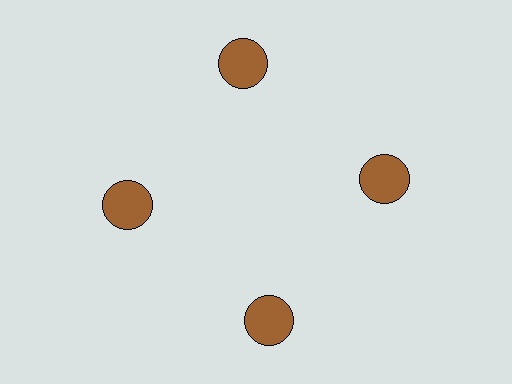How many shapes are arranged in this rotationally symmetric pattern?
There are 4 shapes, arranged in 4 groups of 1.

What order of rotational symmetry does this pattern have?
This pattern has 4-fold rotational symmetry.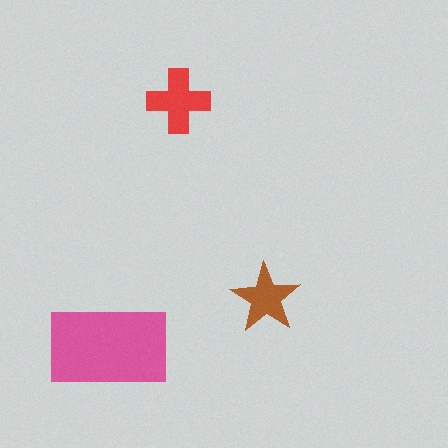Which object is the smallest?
The brown star.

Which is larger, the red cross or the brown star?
The red cross.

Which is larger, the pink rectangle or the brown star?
The pink rectangle.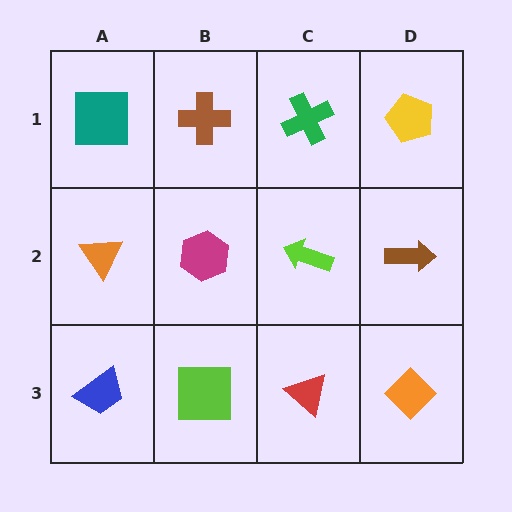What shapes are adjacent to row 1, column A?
An orange triangle (row 2, column A), a brown cross (row 1, column B).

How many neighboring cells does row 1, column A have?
2.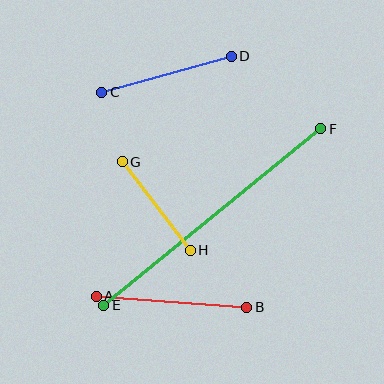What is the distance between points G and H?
The distance is approximately 111 pixels.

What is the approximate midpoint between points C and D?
The midpoint is at approximately (166, 74) pixels.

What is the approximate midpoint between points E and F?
The midpoint is at approximately (212, 217) pixels.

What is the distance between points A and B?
The distance is approximately 151 pixels.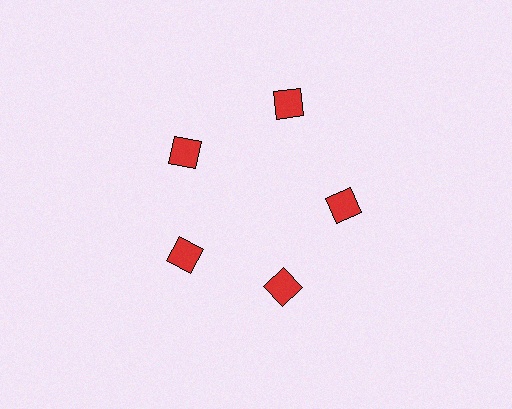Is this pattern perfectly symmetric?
No. The 5 red squares are arranged in a ring, but one element near the 1 o'clock position is pushed outward from the center, breaking the 5-fold rotational symmetry.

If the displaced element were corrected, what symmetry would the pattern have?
It would have 5-fold rotational symmetry — the pattern would map onto itself every 72 degrees.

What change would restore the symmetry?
The symmetry would be restored by moving it inward, back onto the ring so that all 5 squares sit at equal angles and equal distance from the center.